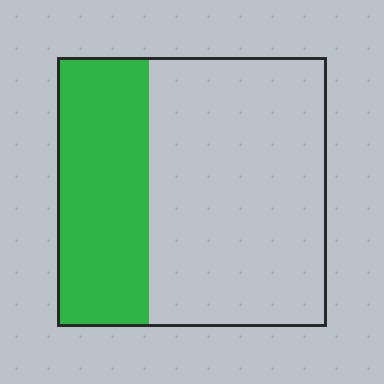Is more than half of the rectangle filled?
No.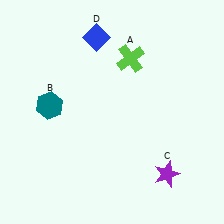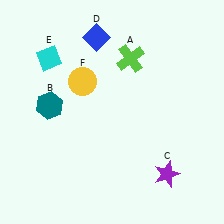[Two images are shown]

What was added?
A cyan diamond (E), a yellow circle (F) were added in Image 2.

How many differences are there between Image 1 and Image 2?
There are 2 differences between the two images.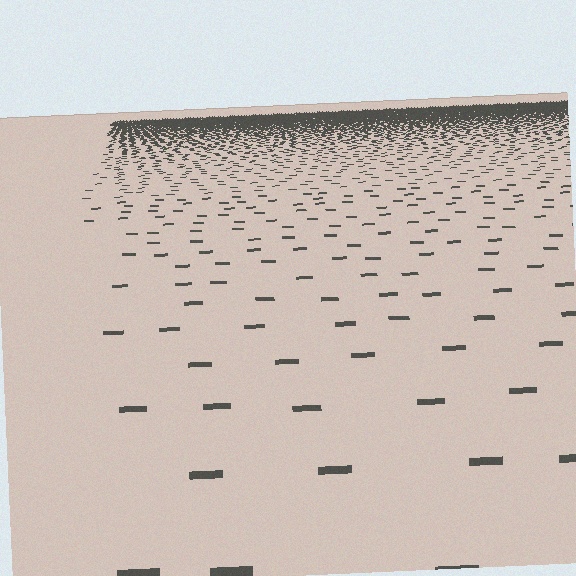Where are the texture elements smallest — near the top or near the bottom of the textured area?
Near the top.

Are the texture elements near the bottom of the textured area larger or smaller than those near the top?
Larger. Near the bottom, elements are closer to the viewer and appear at a bigger on-screen size.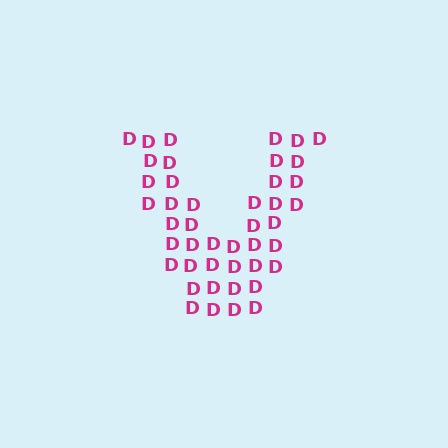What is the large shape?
The large shape is the letter V.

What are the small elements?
The small elements are letter D's.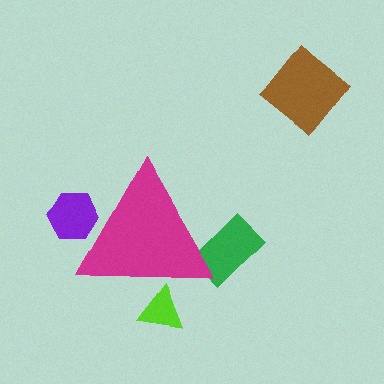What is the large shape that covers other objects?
A magenta triangle.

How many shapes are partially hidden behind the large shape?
3 shapes are partially hidden.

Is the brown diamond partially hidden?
No, the brown diamond is fully visible.